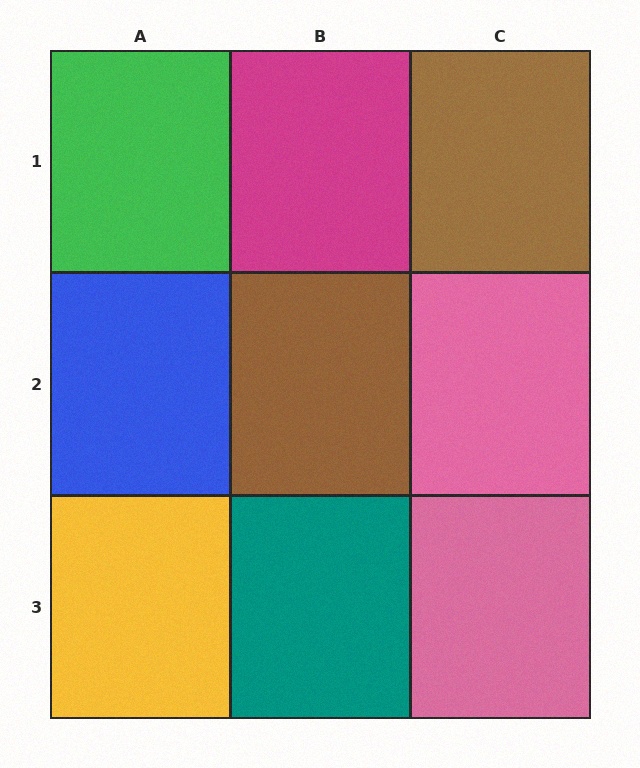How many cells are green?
1 cell is green.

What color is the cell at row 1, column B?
Magenta.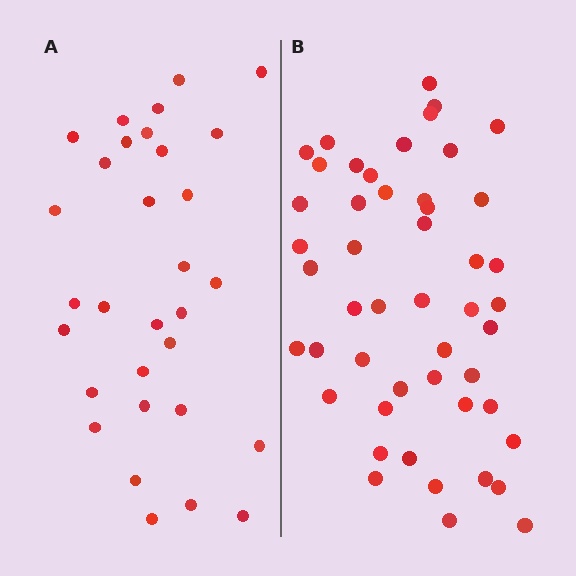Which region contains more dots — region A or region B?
Region B (the right region) has more dots.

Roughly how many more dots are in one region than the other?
Region B has approximately 20 more dots than region A.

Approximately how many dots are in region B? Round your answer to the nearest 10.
About 50 dots. (The exact count is 49, which rounds to 50.)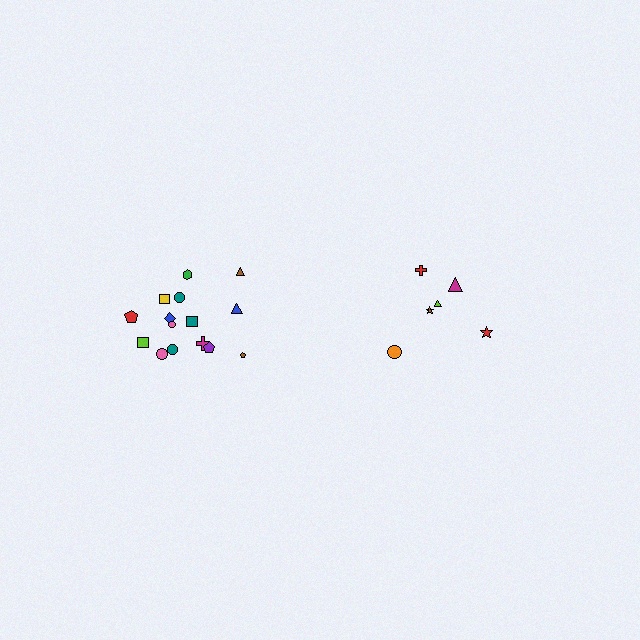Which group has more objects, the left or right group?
The left group.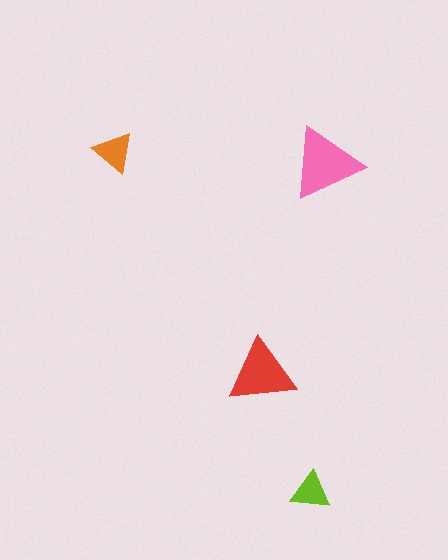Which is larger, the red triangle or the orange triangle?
The red one.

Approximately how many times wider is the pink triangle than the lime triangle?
About 2 times wider.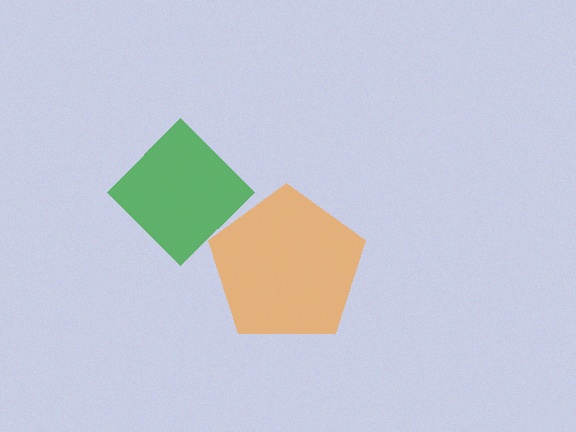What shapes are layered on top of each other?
The layered shapes are: an orange pentagon, a green diamond.